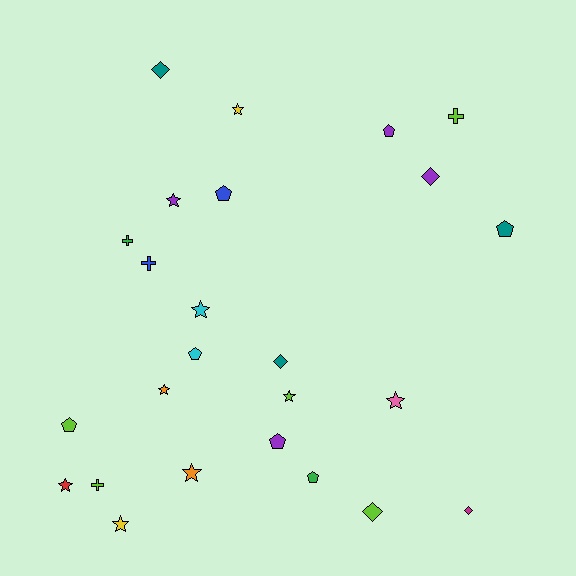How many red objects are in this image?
There is 1 red object.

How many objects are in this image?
There are 25 objects.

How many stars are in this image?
There are 9 stars.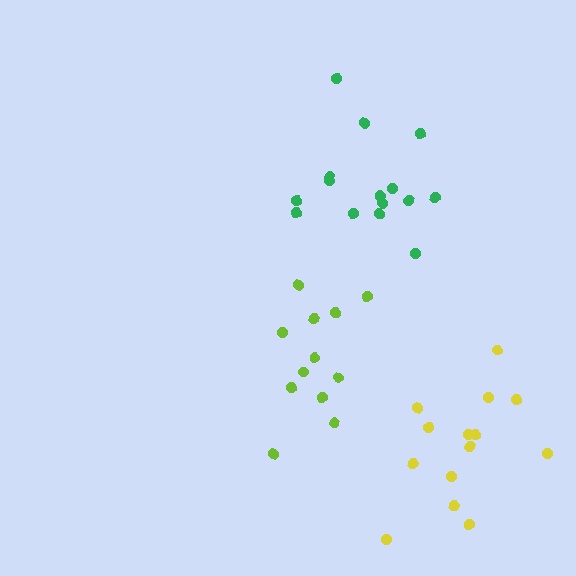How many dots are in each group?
Group 1: 12 dots, Group 2: 15 dots, Group 3: 14 dots (41 total).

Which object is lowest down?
The yellow cluster is bottommost.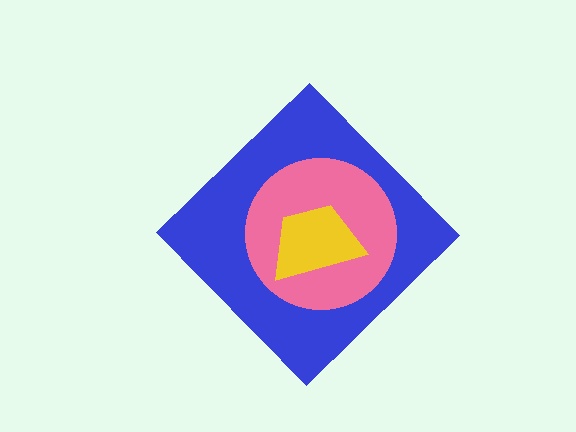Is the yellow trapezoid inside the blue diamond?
Yes.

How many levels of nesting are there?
3.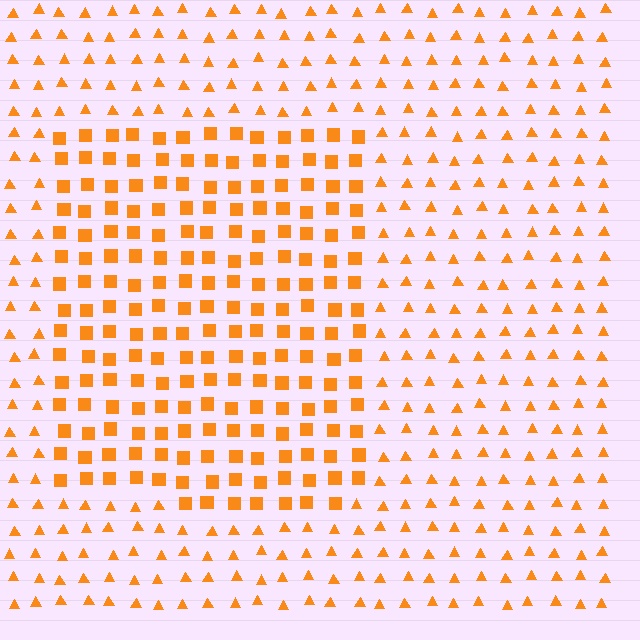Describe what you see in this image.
The image is filled with small orange elements arranged in a uniform grid. A rectangle-shaped region contains squares, while the surrounding area contains triangles. The boundary is defined purely by the change in element shape.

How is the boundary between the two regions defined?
The boundary is defined by a change in element shape: squares inside vs. triangles outside. All elements share the same color and spacing.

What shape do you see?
I see a rectangle.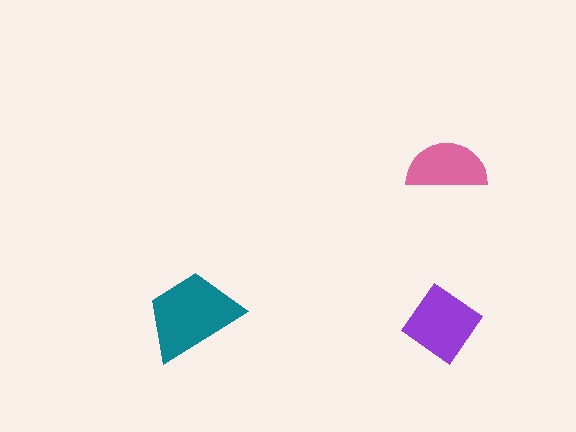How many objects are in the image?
There are 3 objects in the image.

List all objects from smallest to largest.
The pink semicircle, the purple diamond, the teal trapezoid.